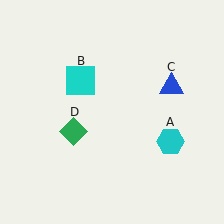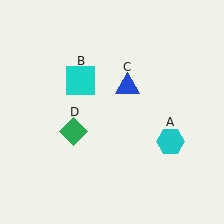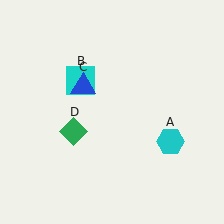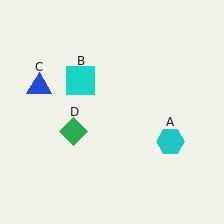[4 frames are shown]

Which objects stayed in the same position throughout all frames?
Cyan hexagon (object A) and cyan square (object B) and green diamond (object D) remained stationary.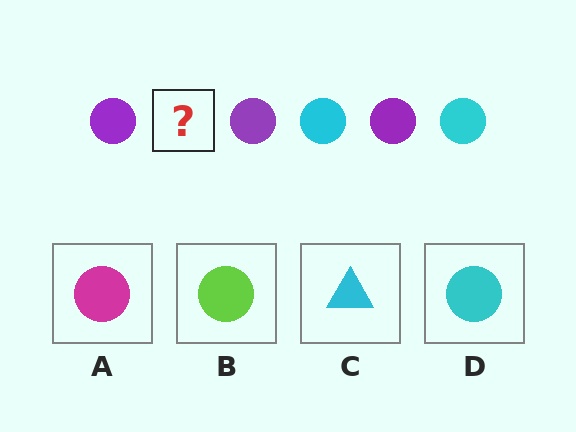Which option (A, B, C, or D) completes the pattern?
D.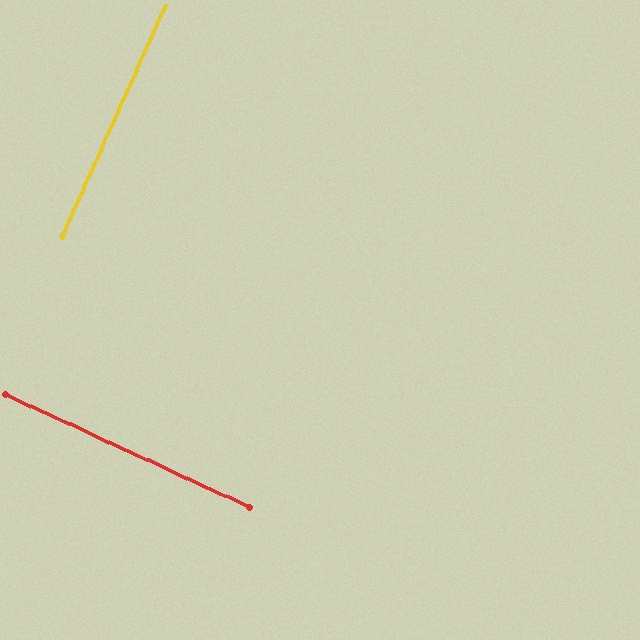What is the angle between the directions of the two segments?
Approximately 89 degrees.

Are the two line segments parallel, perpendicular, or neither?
Perpendicular — they meet at approximately 89°.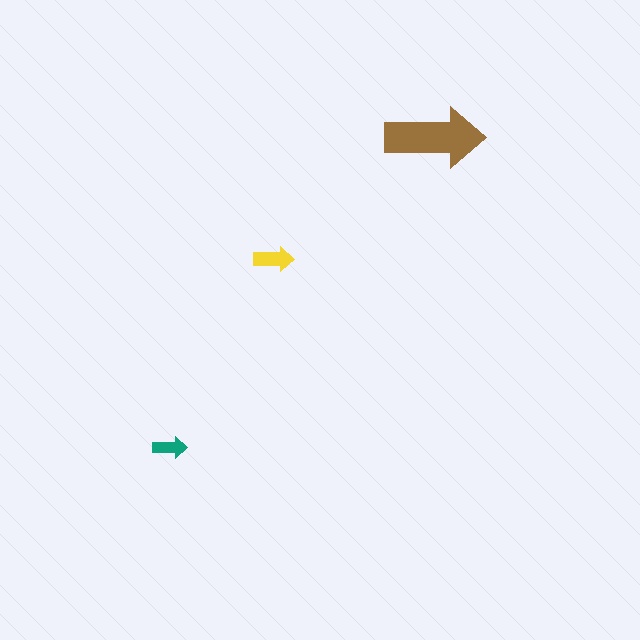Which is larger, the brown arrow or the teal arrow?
The brown one.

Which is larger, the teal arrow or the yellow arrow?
The yellow one.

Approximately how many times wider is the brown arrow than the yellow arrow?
About 2.5 times wider.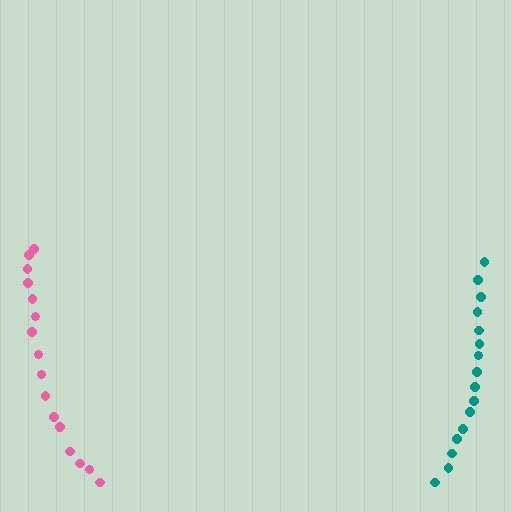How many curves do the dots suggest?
There are 2 distinct paths.